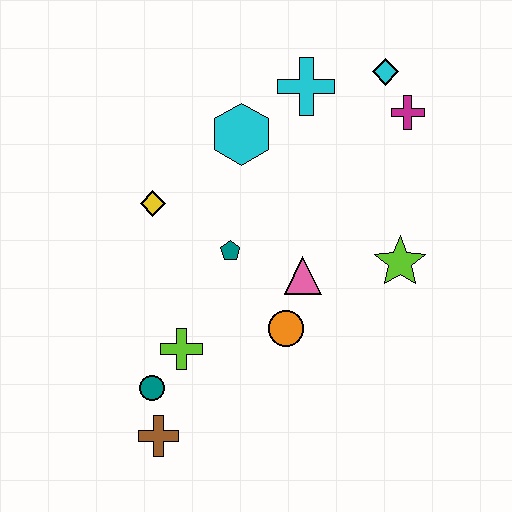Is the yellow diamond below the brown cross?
No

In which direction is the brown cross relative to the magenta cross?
The brown cross is below the magenta cross.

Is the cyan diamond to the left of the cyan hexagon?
No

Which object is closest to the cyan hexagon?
The cyan cross is closest to the cyan hexagon.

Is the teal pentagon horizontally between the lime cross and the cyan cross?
Yes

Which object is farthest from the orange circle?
The cyan diamond is farthest from the orange circle.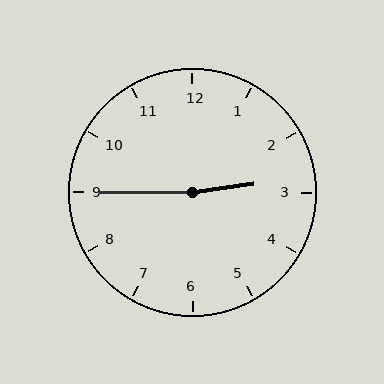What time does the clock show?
2:45.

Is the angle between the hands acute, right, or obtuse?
It is obtuse.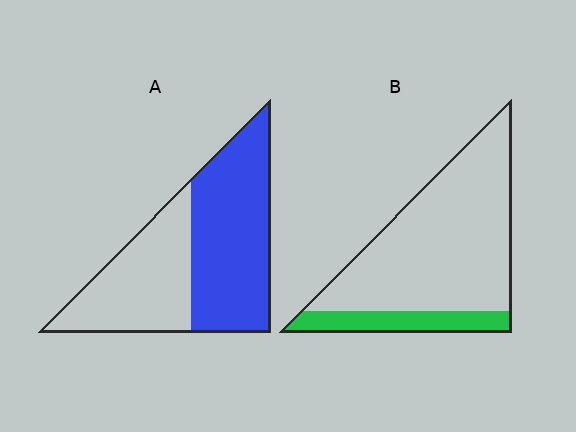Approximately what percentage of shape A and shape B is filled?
A is approximately 55% and B is approximately 20%.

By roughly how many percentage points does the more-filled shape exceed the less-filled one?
By roughly 40 percentage points (A over B).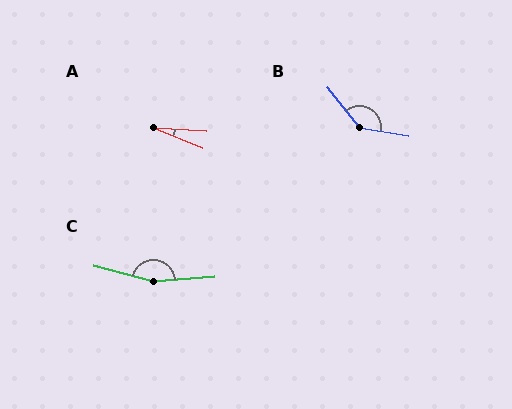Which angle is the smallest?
A, at approximately 18 degrees.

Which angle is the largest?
C, at approximately 160 degrees.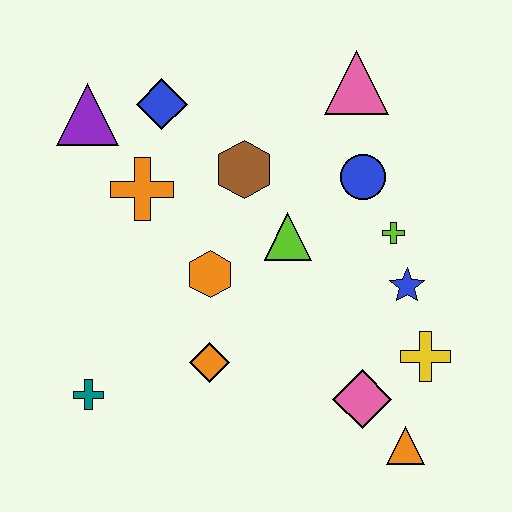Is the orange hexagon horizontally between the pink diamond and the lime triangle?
No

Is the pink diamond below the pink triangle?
Yes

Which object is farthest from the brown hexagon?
The orange triangle is farthest from the brown hexagon.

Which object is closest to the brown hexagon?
The lime triangle is closest to the brown hexagon.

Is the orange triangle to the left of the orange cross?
No